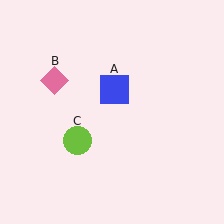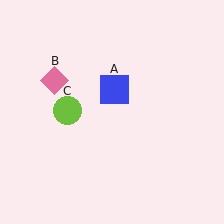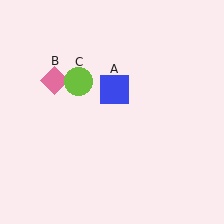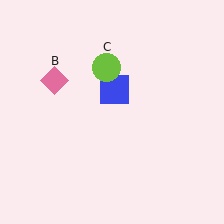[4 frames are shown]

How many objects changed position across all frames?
1 object changed position: lime circle (object C).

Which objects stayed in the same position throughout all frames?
Blue square (object A) and pink diamond (object B) remained stationary.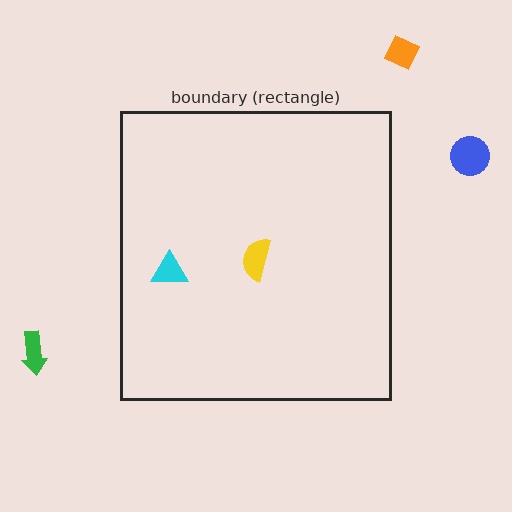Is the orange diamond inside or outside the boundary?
Outside.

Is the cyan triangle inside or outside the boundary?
Inside.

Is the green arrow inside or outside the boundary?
Outside.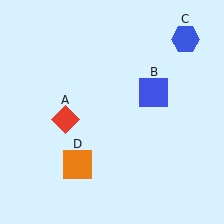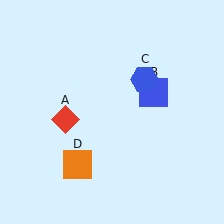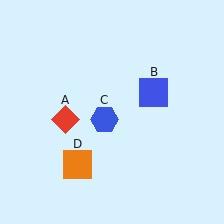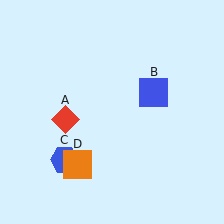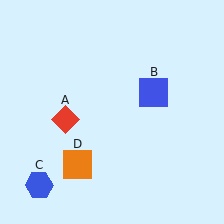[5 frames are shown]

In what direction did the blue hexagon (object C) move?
The blue hexagon (object C) moved down and to the left.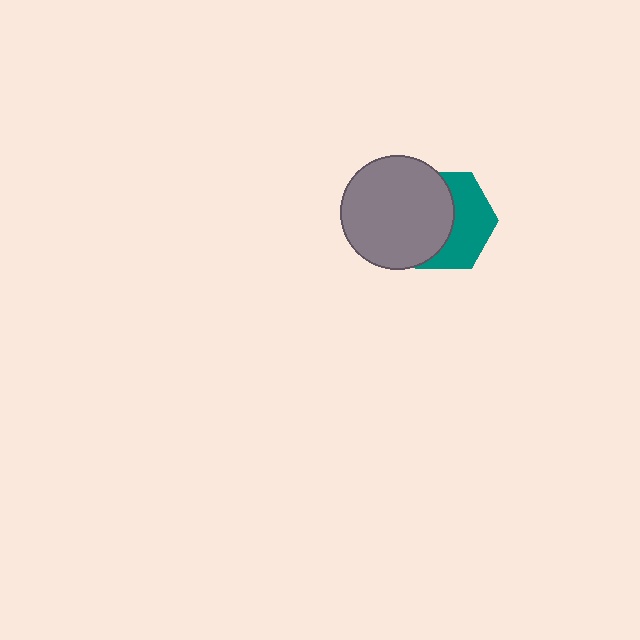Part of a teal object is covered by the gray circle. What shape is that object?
It is a hexagon.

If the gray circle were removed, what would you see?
You would see the complete teal hexagon.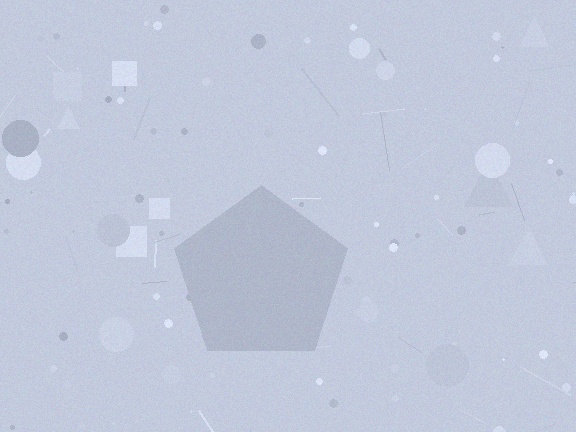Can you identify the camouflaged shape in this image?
The camouflaged shape is a pentagon.